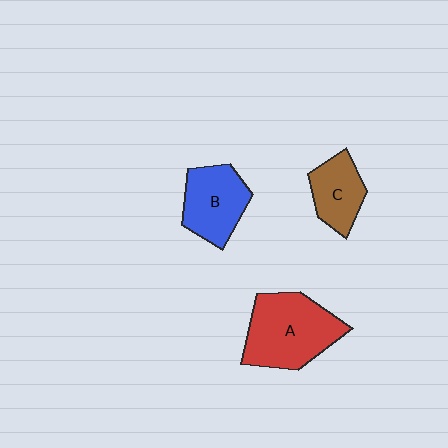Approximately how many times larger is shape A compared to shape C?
Approximately 1.8 times.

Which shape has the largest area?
Shape A (red).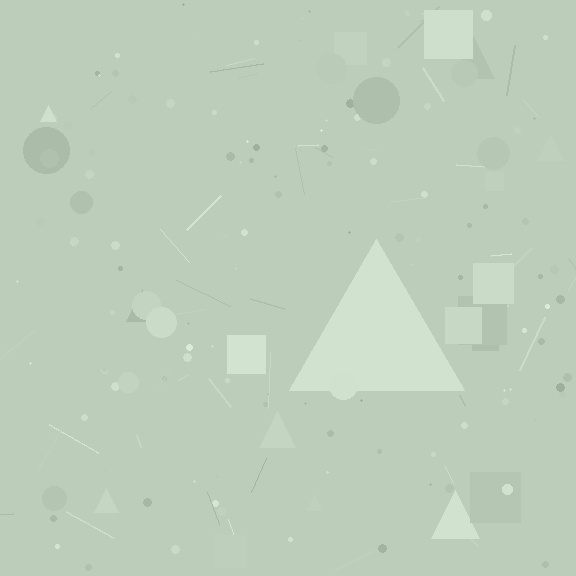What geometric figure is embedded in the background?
A triangle is embedded in the background.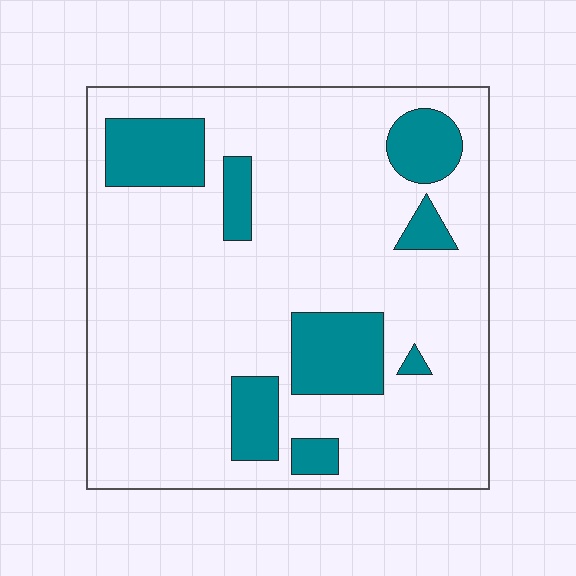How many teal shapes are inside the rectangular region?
8.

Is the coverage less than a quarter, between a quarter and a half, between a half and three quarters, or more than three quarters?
Less than a quarter.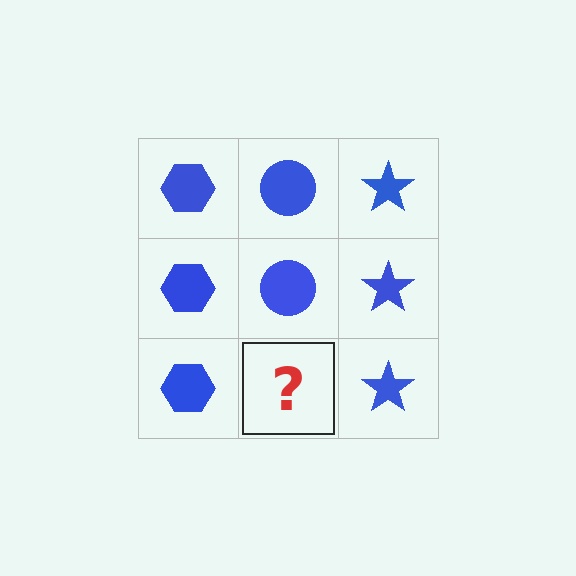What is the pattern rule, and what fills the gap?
The rule is that each column has a consistent shape. The gap should be filled with a blue circle.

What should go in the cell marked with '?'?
The missing cell should contain a blue circle.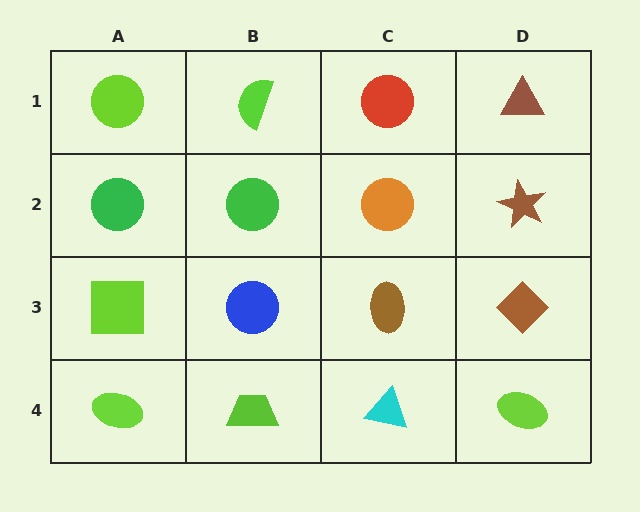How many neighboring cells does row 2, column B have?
4.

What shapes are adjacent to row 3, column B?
A green circle (row 2, column B), a lime trapezoid (row 4, column B), a lime square (row 3, column A), a brown ellipse (row 3, column C).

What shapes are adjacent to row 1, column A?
A green circle (row 2, column A), a lime semicircle (row 1, column B).